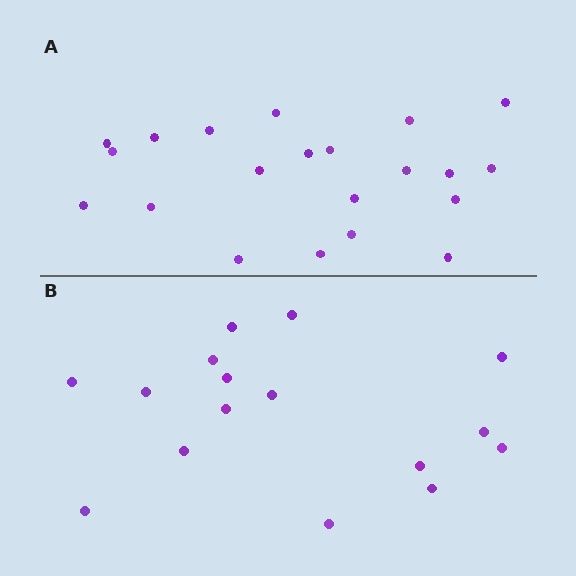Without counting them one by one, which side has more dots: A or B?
Region A (the top region) has more dots.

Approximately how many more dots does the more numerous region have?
Region A has about 5 more dots than region B.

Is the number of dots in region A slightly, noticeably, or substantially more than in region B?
Region A has noticeably more, but not dramatically so. The ratio is roughly 1.3 to 1.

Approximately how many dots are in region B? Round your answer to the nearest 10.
About 20 dots. (The exact count is 16, which rounds to 20.)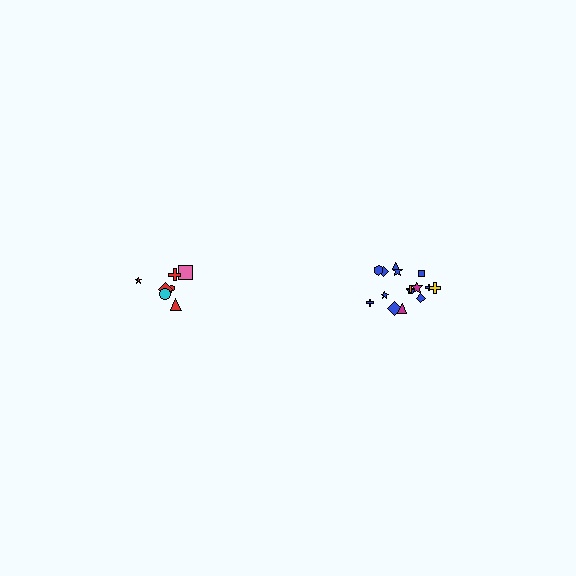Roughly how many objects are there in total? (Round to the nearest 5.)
Roughly 25 objects in total.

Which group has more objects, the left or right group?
The right group.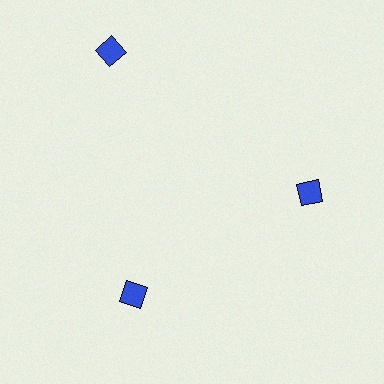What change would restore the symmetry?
The symmetry would be restored by moving it inward, back onto the ring so that all 3 diamonds sit at equal angles and equal distance from the center.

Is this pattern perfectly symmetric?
No. The 3 blue diamonds are arranged in a ring, but one element near the 11 o'clock position is pushed outward from the center, breaking the 3-fold rotational symmetry.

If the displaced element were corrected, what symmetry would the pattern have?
It would have 3-fold rotational symmetry — the pattern would map onto itself every 120 degrees.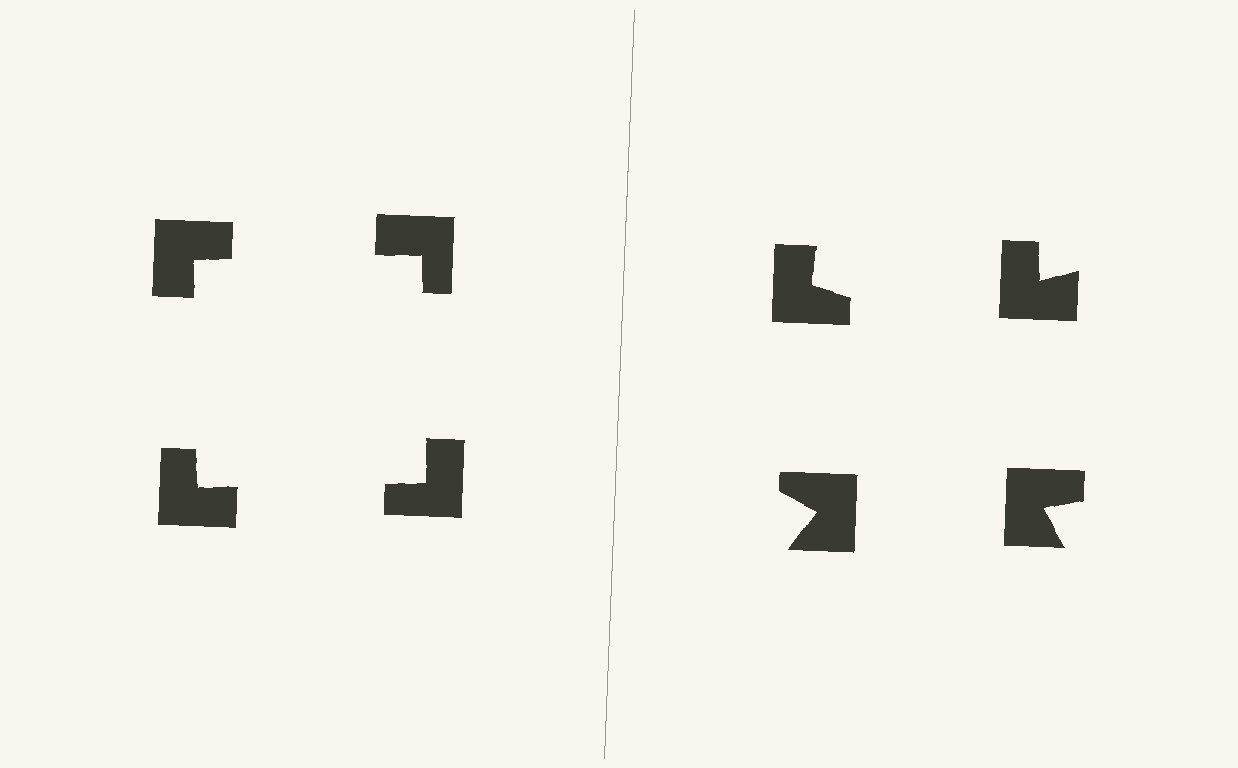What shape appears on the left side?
An illusory square.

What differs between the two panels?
The notched squares are positioned identically on both sides; only the wedge orientations differ. On the left they align to a square; on the right they are misaligned.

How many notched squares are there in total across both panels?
8 — 4 on each side.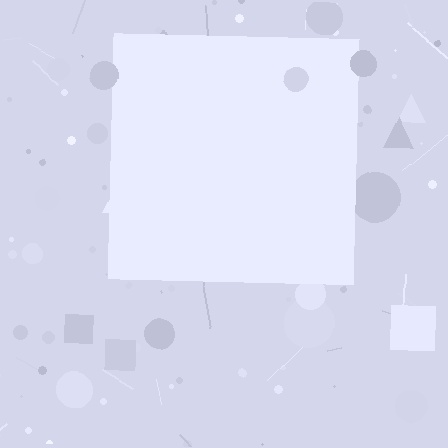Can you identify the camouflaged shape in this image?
The camouflaged shape is a square.